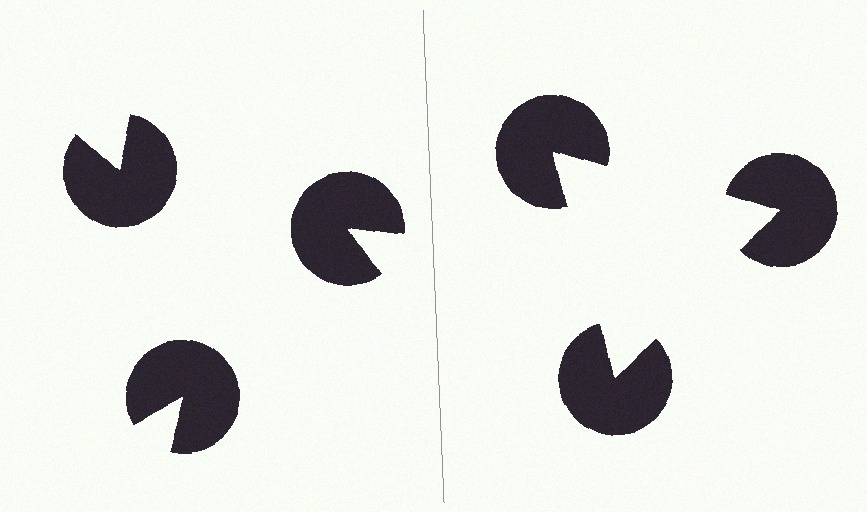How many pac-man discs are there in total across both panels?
6 — 3 on each side.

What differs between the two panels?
The pac-man discs are positioned identically on both sides; only the wedge orientations differ. On the right they align to a triangle; on the left they are misaligned.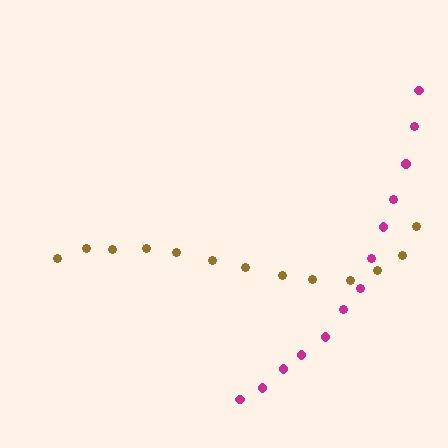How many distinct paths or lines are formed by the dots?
There are 2 distinct paths.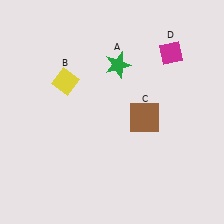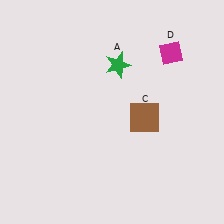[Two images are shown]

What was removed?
The yellow diamond (B) was removed in Image 2.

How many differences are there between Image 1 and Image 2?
There is 1 difference between the two images.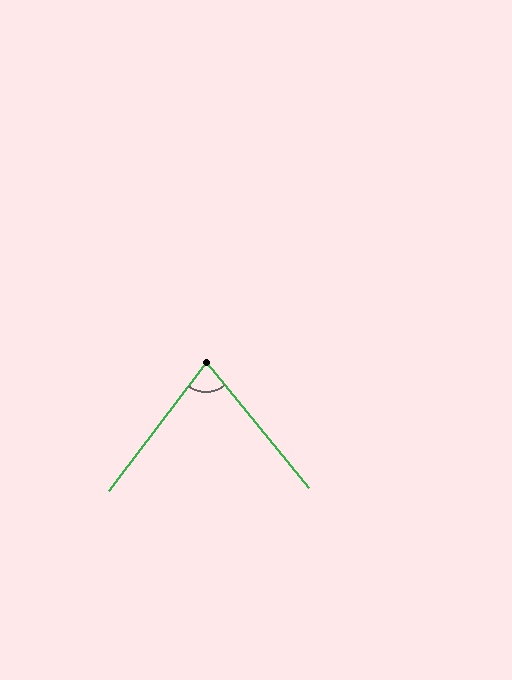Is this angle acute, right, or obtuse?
It is acute.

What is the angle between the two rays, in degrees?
Approximately 77 degrees.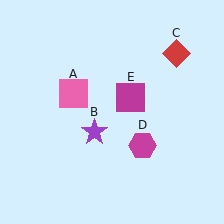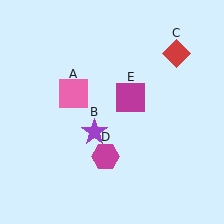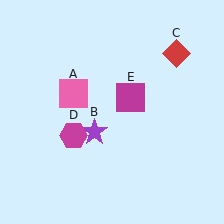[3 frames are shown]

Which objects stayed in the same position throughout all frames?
Pink square (object A) and purple star (object B) and red diamond (object C) and magenta square (object E) remained stationary.